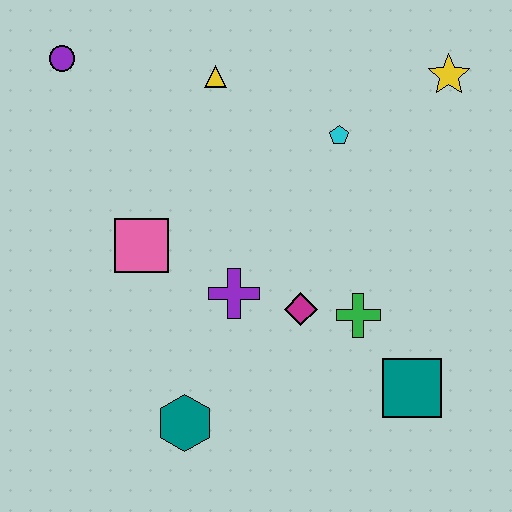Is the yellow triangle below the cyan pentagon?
No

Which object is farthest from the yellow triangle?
The teal square is farthest from the yellow triangle.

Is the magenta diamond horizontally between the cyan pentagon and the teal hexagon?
Yes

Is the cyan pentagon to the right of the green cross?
No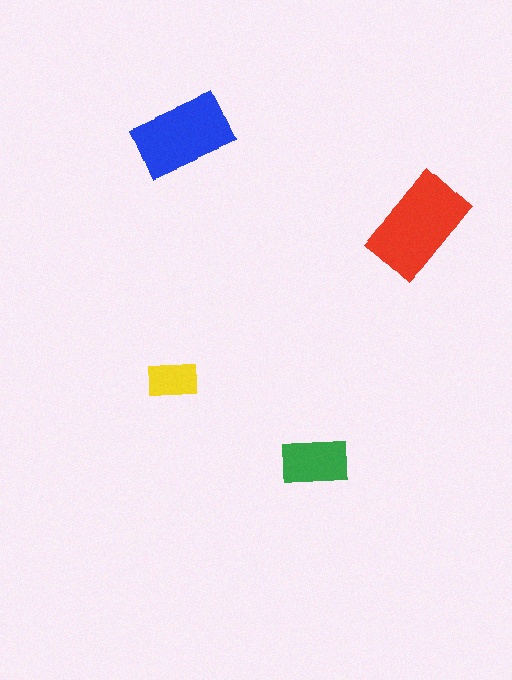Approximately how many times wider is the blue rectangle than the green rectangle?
About 1.5 times wider.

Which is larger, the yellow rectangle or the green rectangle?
The green one.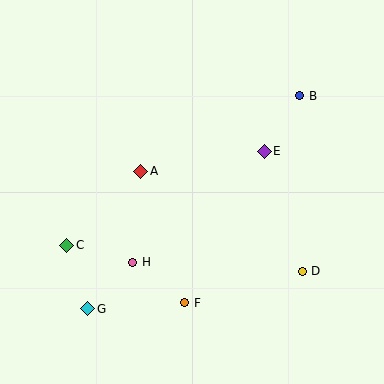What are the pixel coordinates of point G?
Point G is at (88, 309).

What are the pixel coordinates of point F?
Point F is at (185, 303).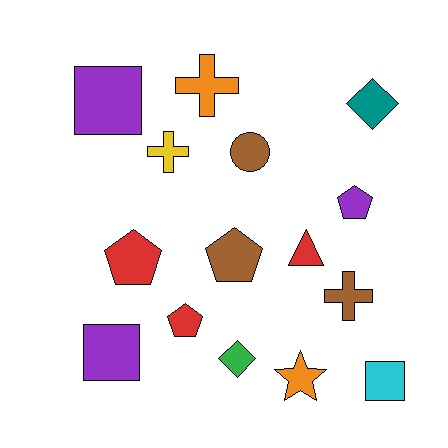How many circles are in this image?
There is 1 circle.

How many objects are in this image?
There are 15 objects.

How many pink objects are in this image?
There are no pink objects.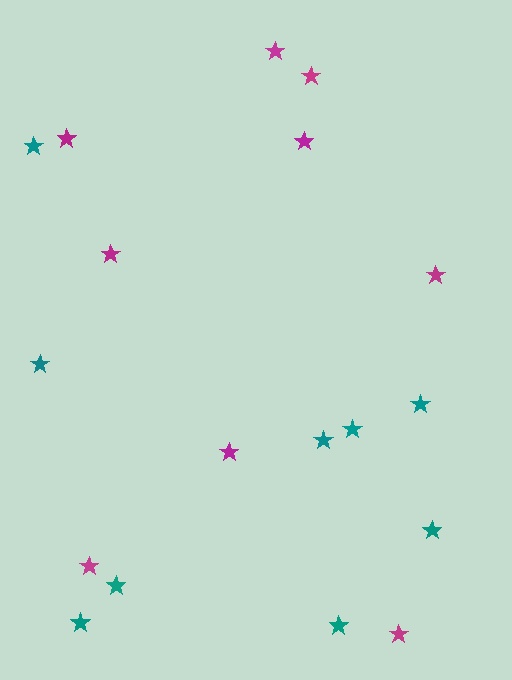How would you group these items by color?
There are 2 groups: one group of magenta stars (9) and one group of teal stars (9).